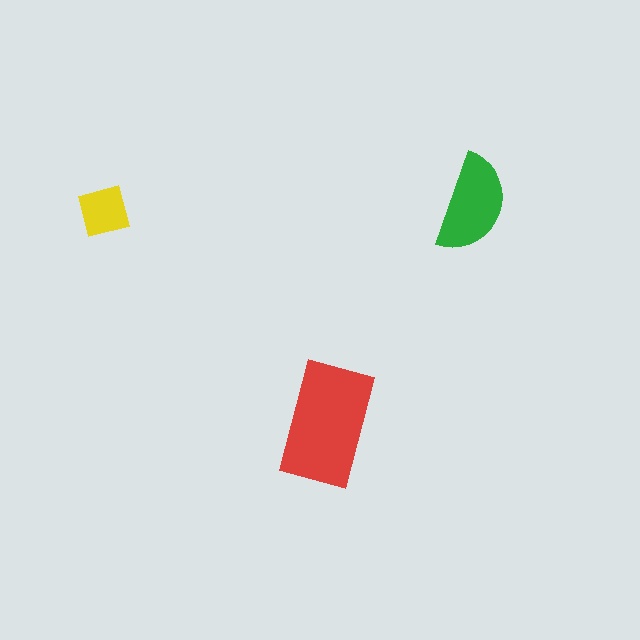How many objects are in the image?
There are 3 objects in the image.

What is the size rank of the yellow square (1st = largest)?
3rd.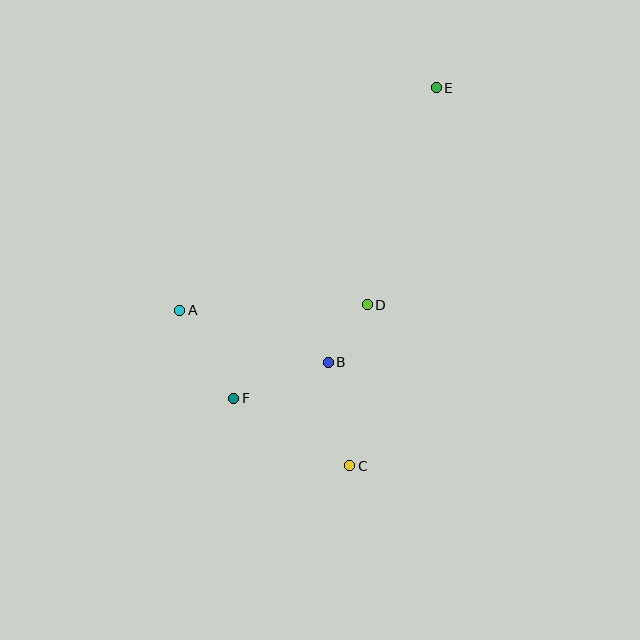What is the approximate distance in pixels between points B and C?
The distance between B and C is approximately 106 pixels.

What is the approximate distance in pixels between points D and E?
The distance between D and E is approximately 227 pixels.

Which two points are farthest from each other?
Points C and E are farthest from each other.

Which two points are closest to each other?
Points B and D are closest to each other.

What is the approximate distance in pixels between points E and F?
The distance between E and F is approximately 371 pixels.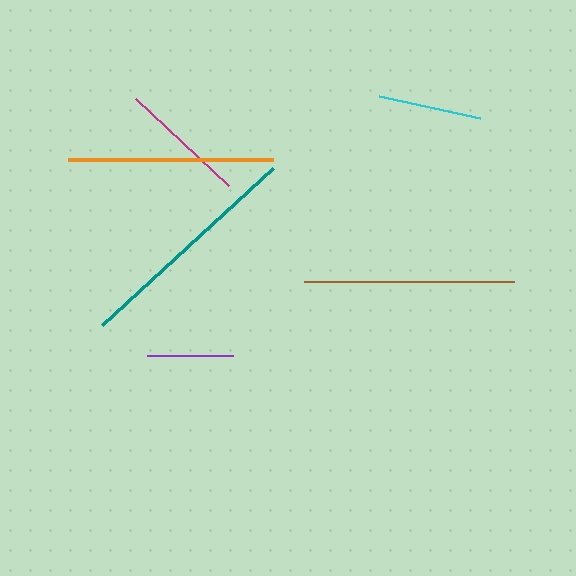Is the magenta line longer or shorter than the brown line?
The brown line is longer than the magenta line.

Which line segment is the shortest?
The purple line is the shortest at approximately 86 pixels.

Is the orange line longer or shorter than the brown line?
The brown line is longer than the orange line.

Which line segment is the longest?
The teal line is the longest at approximately 232 pixels.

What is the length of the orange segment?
The orange segment is approximately 205 pixels long.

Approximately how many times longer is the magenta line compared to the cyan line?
The magenta line is approximately 1.2 times the length of the cyan line.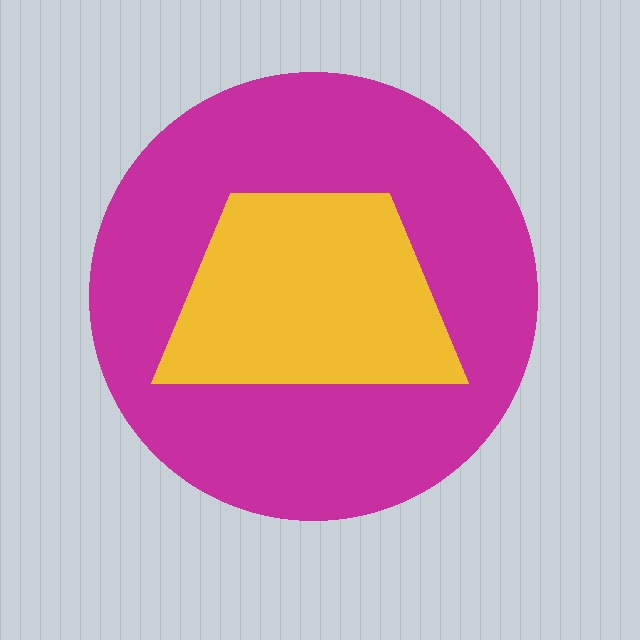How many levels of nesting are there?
2.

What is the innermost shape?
The yellow trapezoid.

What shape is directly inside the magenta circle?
The yellow trapezoid.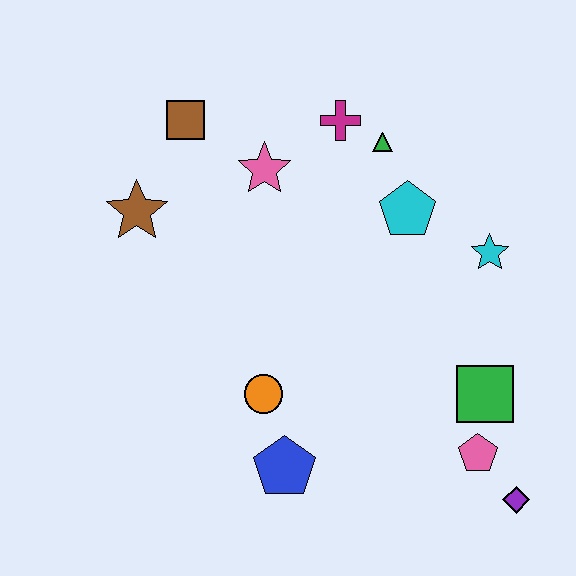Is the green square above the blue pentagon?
Yes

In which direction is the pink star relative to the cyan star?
The pink star is to the left of the cyan star.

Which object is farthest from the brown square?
The purple diamond is farthest from the brown square.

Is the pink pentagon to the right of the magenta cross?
Yes